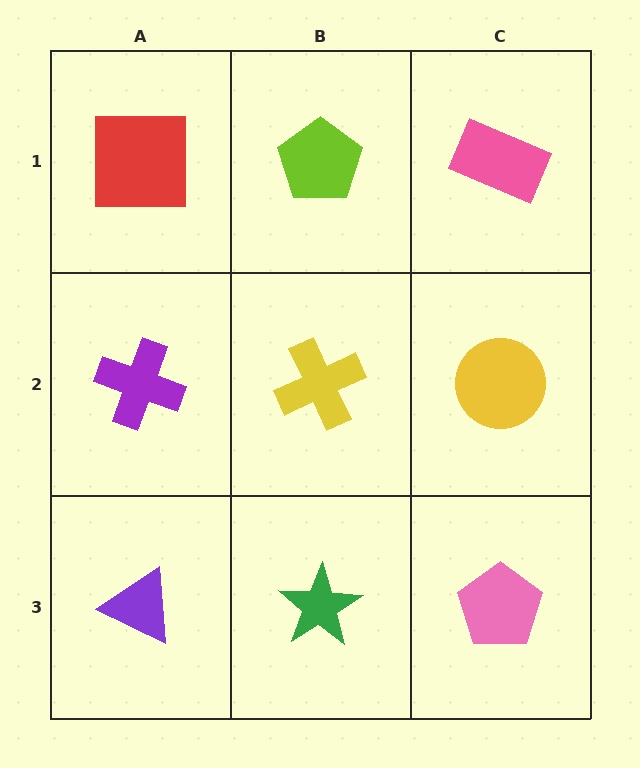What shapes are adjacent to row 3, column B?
A yellow cross (row 2, column B), a purple triangle (row 3, column A), a pink pentagon (row 3, column C).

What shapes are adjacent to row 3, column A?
A purple cross (row 2, column A), a green star (row 3, column B).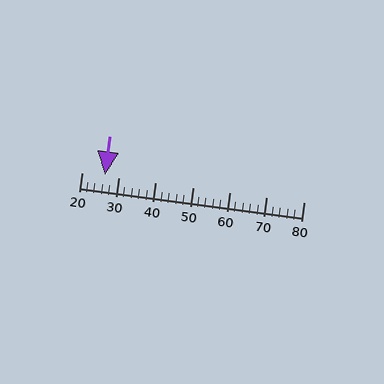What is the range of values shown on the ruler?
The ruler shows values from 20 to 80.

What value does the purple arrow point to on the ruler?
The purple arrow points to approximately 26.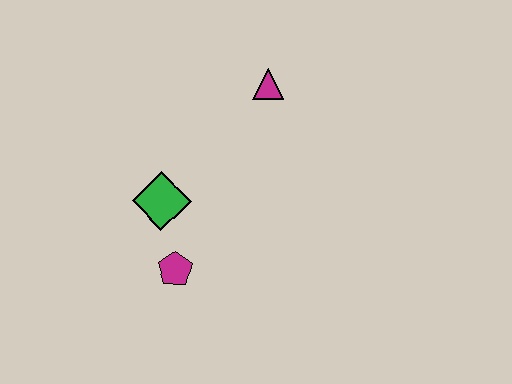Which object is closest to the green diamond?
The magenta pentagon is closest to the green diamond.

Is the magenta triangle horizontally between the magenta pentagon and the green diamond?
No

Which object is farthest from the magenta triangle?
The magenta pentagon is farthest from the magenta triangle.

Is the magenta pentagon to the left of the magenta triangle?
Yes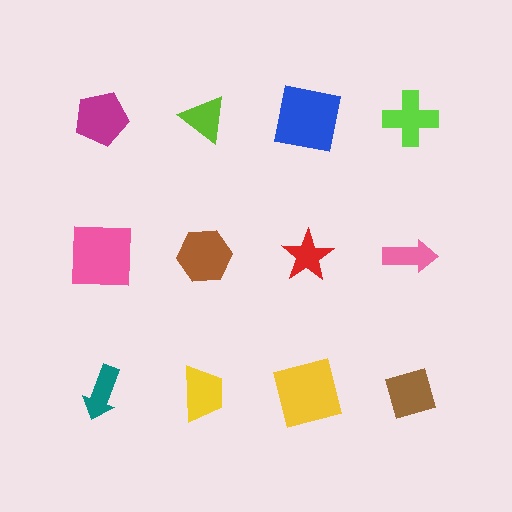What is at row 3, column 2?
A yellow trapezoid.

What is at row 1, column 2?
A lime triangle.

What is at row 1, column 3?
A blue square.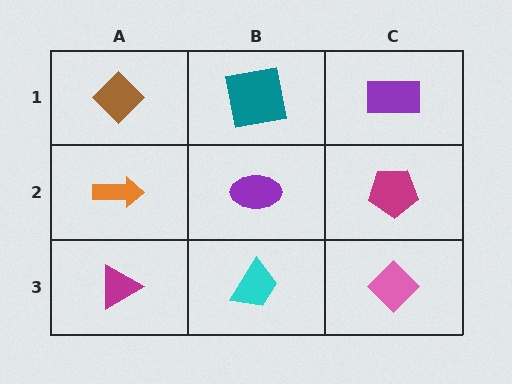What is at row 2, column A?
An orange arrow.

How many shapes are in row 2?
3 shapes.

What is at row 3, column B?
A cyan trapezoid.